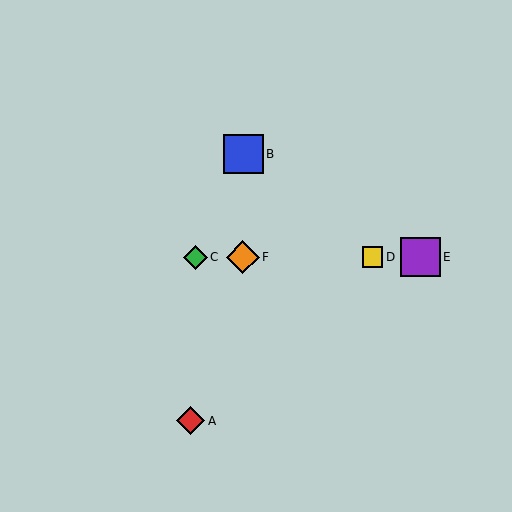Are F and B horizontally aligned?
No, F is at y≈257 and B is at y≈154.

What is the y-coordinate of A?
Object A is at y≈421.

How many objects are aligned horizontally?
4 objects (C, D, E, F) are aligned horizontally.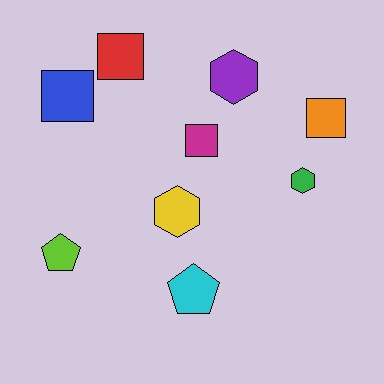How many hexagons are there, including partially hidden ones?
There are 3 hexagons.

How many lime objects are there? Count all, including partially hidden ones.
There is 1 lime object.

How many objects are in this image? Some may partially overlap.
There are 9 objects.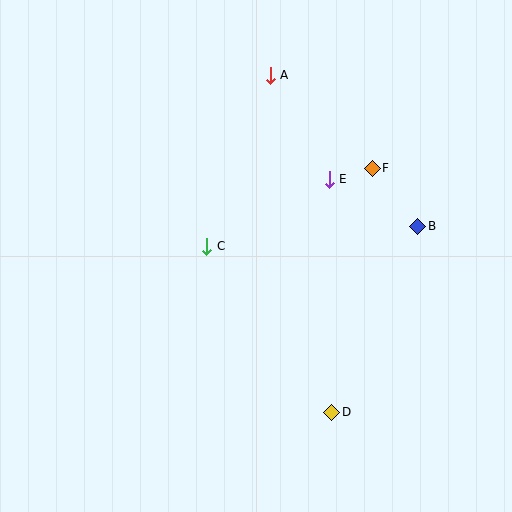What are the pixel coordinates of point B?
Point B is at (418, 226).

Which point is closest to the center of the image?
Point C at (207, 246) is closest to the center.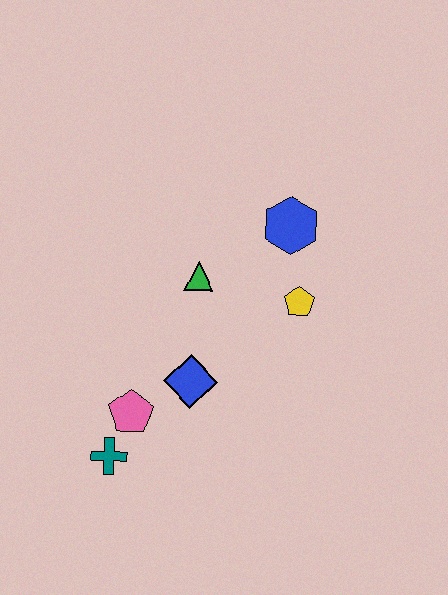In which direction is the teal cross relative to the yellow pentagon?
The teal cross is to the left of the yellow pentagon.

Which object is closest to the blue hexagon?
The yellow pentagon is closest to the blue hexagon.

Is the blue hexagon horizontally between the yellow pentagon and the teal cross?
Yes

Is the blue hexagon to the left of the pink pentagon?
No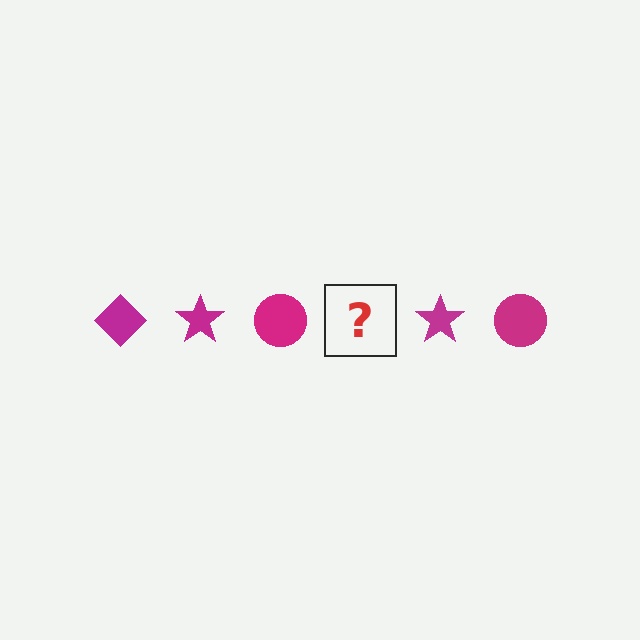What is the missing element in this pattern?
The missing element is a magenta diamond.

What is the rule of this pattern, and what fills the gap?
The rule is that the pattern cycles through diamond, star, circle shapes in magenta. The gap should be filled with a magenta diamond.